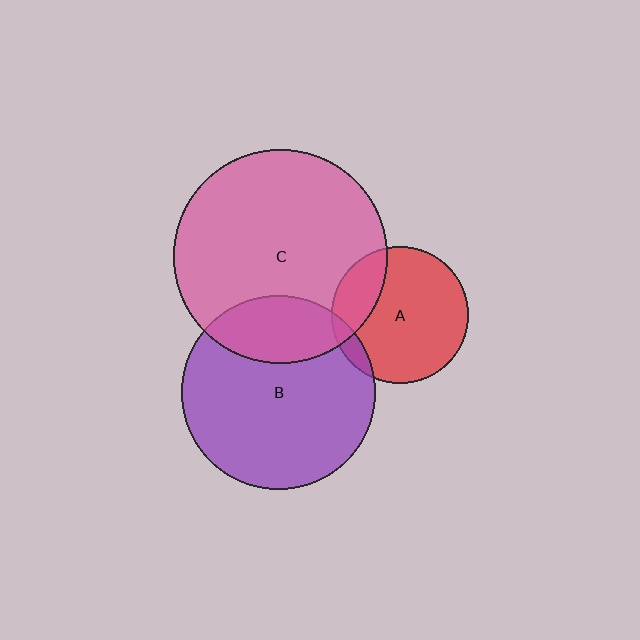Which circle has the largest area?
Circle C (pink).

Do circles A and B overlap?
Yes.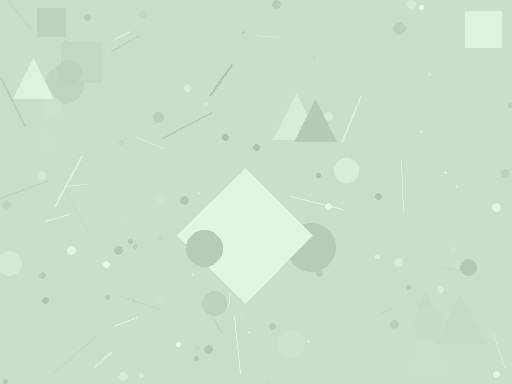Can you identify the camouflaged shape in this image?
The camouflaged shape is a diamond.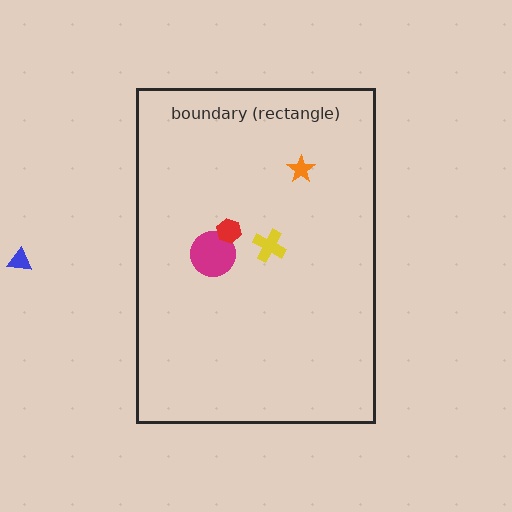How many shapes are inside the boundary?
4 inside, 1 outside.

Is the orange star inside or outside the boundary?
Inside.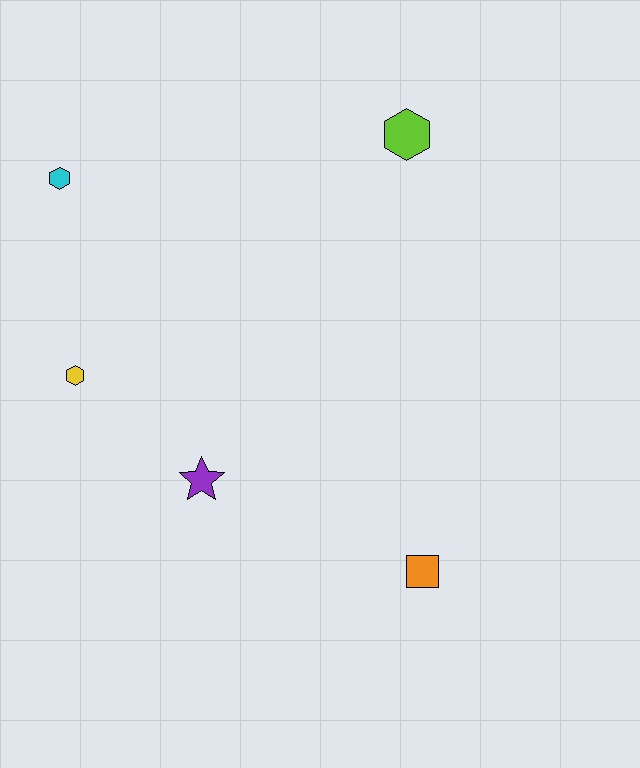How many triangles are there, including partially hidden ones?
There are no triangles.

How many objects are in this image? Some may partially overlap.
There are 5 objects.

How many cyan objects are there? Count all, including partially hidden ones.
There is 1 cyan object.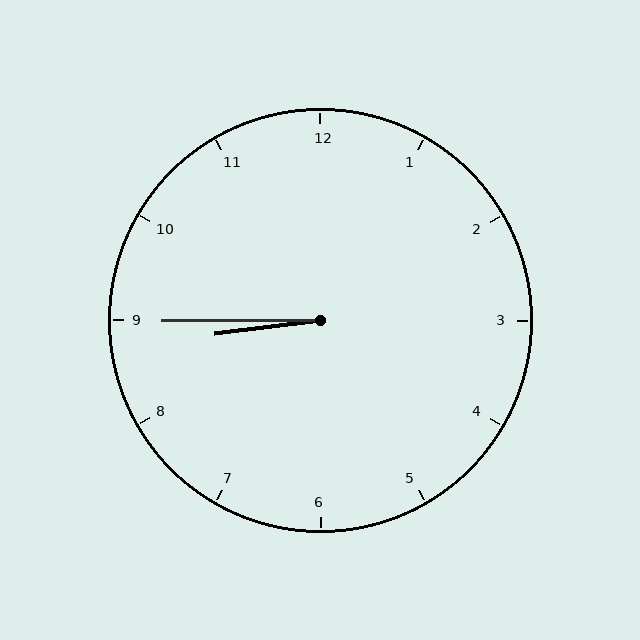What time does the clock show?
8:45.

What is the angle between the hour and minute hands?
Approximately 8 degrees.